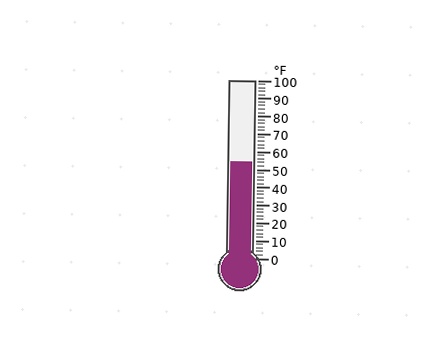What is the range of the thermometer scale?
The thermometer scale ranges from 0°F to 100°F.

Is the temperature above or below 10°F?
The temperature is above 10°F.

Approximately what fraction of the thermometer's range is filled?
The thermometer is filled to approximately 55% of its range.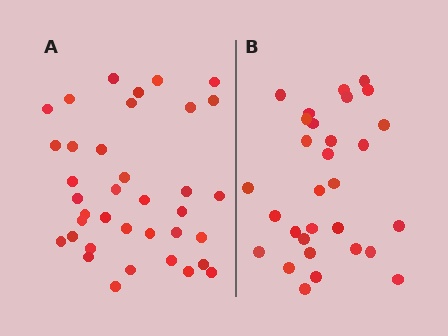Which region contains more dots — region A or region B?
Region A (the left region) has more dots.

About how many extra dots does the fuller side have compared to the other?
Region A has roughly 8 or so more dots than region B.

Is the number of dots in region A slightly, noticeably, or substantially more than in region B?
Region A has only slightly more — the two regions are fairly close. The ratio is roughly 1.2 to 1.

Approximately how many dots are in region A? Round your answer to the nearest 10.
About 40 dots. (The exact count is 37, which rounds to 40.)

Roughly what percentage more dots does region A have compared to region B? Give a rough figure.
About 25% more.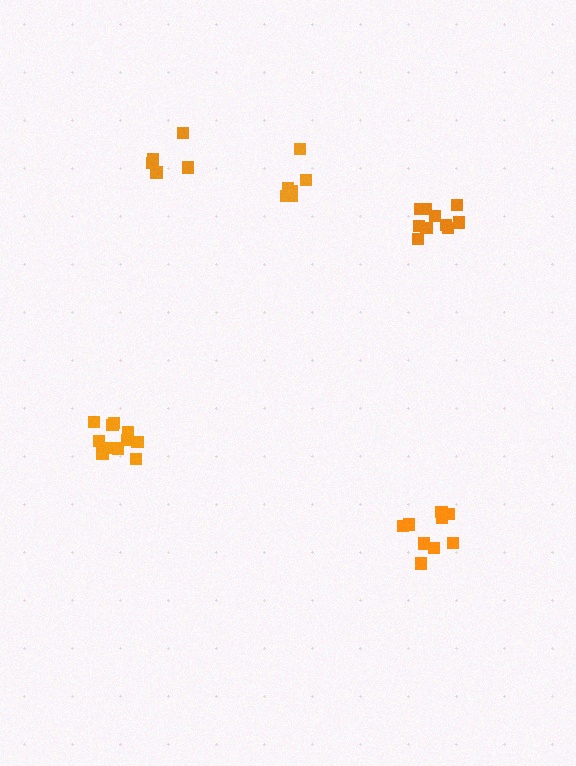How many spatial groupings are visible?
There are 5 spatial groupings.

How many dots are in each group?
Group 1: 6 dots, Group 2: 10 dots, Group 3: 10 dots, Group 4: 5 dots, Group 5: 11 dots (42 total).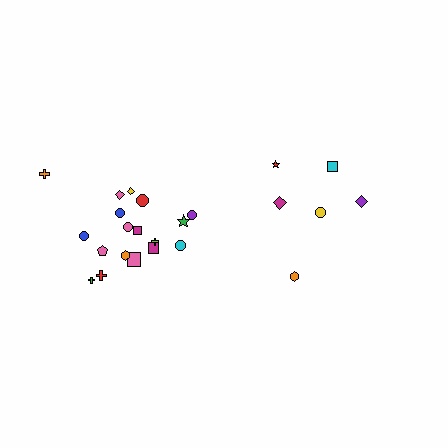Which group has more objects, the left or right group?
The left group.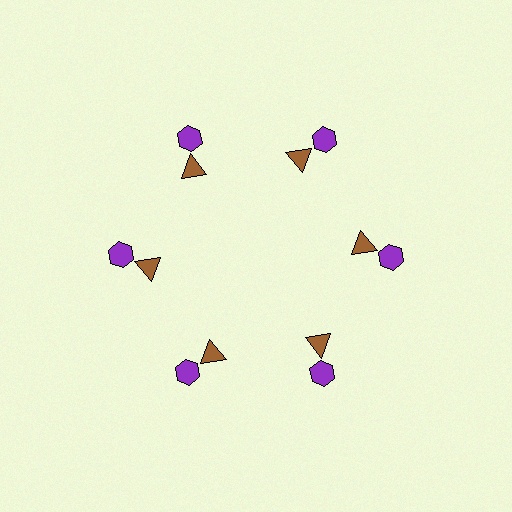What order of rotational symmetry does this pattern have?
This pattern has 6-fold rotational symmetry.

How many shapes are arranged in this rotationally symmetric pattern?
There are 12 shapes, arranged in 6 groups of 2.